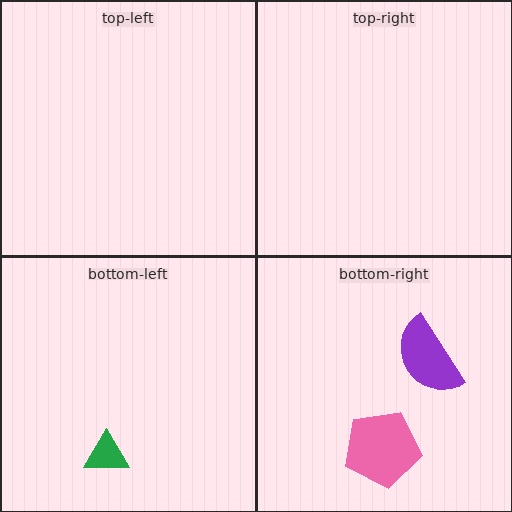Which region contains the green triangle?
The bottom-left region.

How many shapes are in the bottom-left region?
1.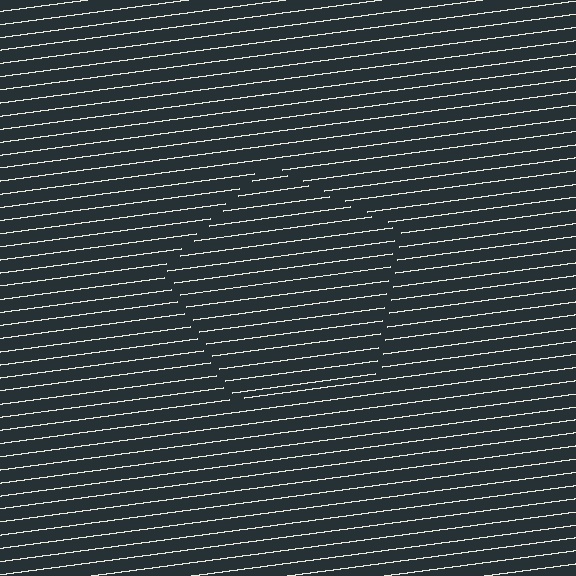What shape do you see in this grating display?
An illusory pentagon. The interior of the shape contains the same grating, shifted by half a period — the contour is defined by the phase discontinuity where line-ends from the inner and outer gratings abut.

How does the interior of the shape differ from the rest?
The interior of the shape contains the same grating, shifted by half a period — the contour is defined by the phase discontinuity where line-ends from the inner and outer gratings abut.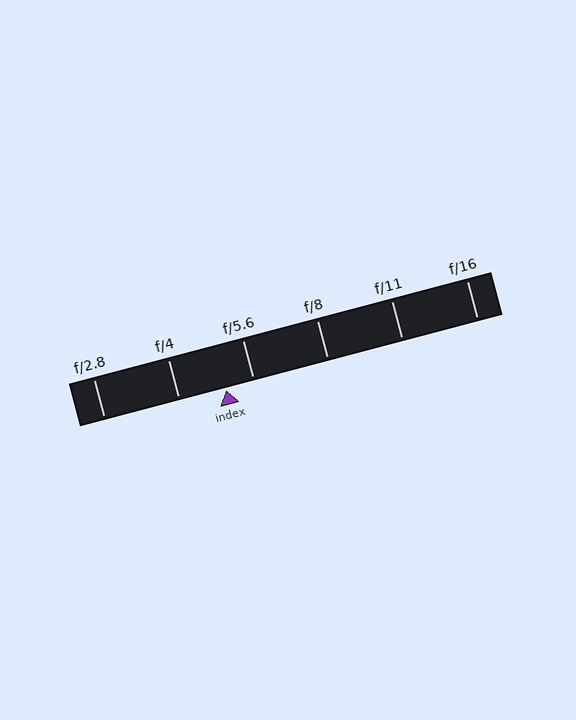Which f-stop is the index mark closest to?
The index mark is closest to f/5.6.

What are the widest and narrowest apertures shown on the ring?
The widest aperture shown is f/2.8 and the narrowest is f/16.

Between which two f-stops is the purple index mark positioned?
The index mark is between f/4 and f/5.6.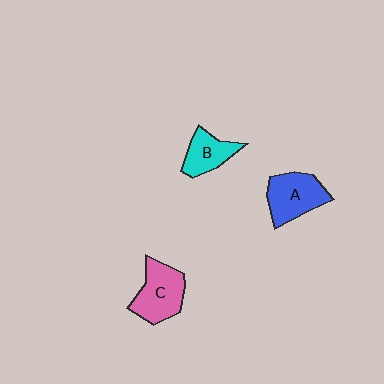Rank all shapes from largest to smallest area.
From largest to smallest: C (pink), A (blue), B (cyan).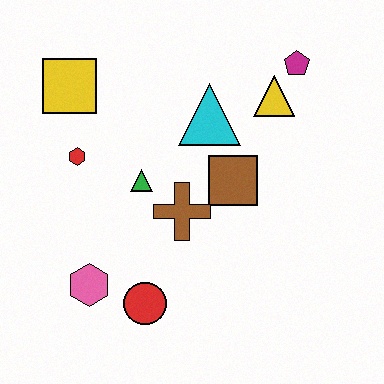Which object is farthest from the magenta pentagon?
The pink hexagon is farthest from the magenta pentagon.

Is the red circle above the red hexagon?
No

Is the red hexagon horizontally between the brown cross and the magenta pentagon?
No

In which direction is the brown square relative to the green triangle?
The brown square is to the right of the green triangle.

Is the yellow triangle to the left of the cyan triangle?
No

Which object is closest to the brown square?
The brown cross is closest to the brown square.